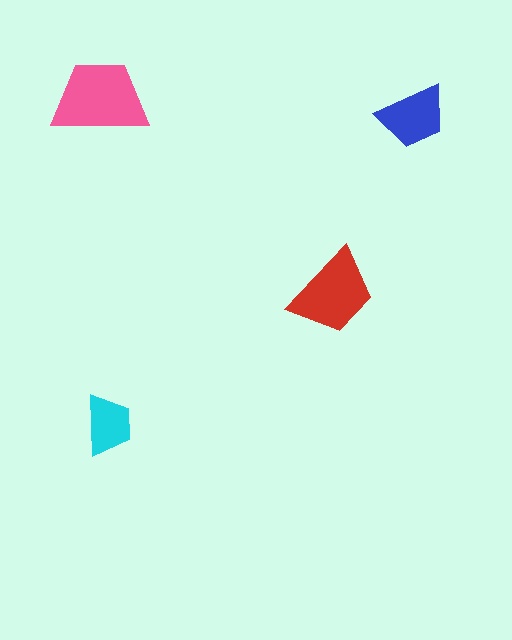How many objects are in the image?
There are 4 objects in the image.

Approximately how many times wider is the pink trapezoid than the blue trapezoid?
About 1.5 times wider.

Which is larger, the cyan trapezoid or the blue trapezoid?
The blue one.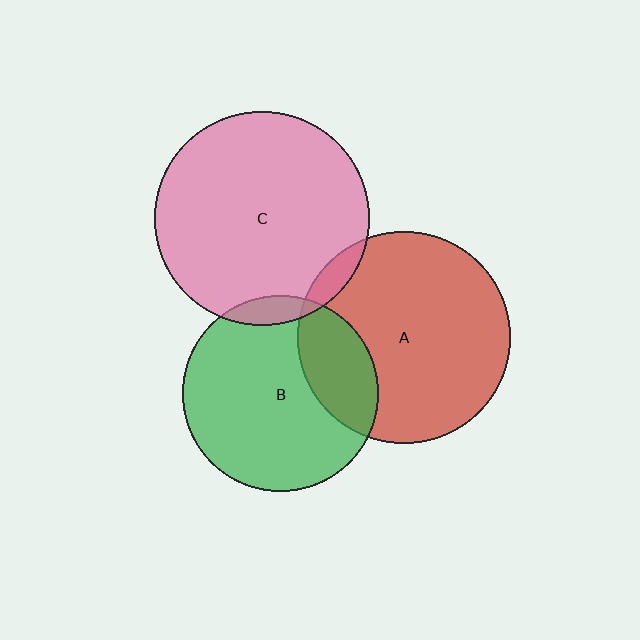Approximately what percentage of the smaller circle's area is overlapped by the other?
Approximately 25%.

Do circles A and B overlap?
Yes.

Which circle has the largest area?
Circle C (pink).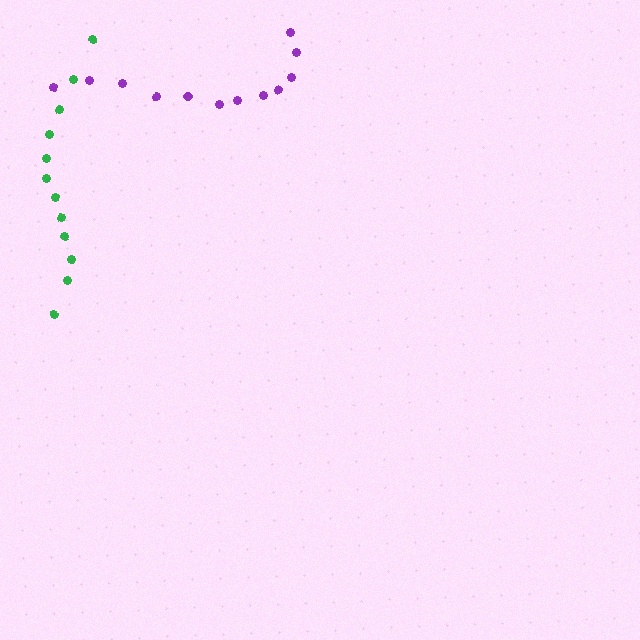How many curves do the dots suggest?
There are 2 distinct paths.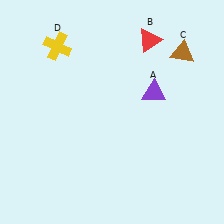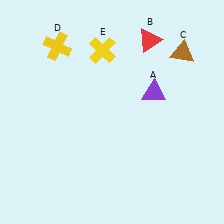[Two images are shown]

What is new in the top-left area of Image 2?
A yellow cross (E) was added in the top-left area of Image 2.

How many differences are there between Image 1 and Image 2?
There is 1 difference between the two images.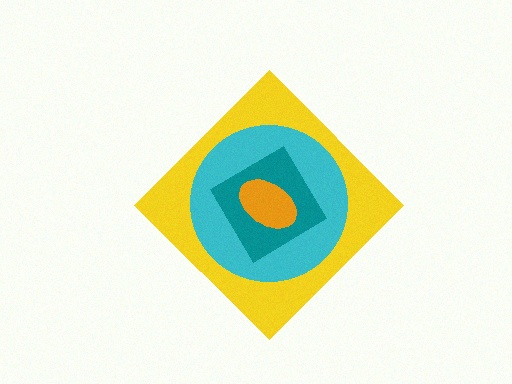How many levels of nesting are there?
4.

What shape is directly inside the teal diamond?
The orange ellipse.